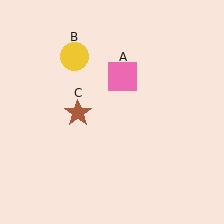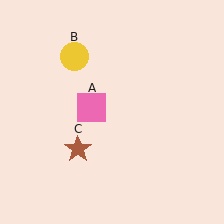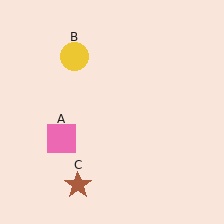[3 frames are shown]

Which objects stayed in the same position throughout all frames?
Yellow circle (object B) remained stationary.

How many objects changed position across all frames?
2 objects changed position: pink square (object A), brown star (object C).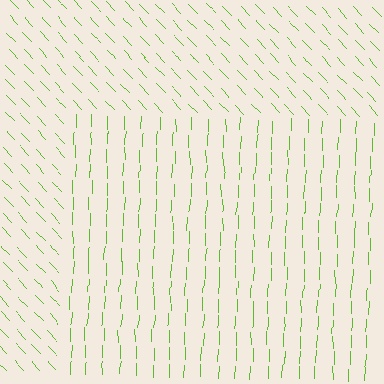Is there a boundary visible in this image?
Yes, there is a texture boundary formed by a change in line orientation.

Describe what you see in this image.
The image is filled with small lime line segments. A rectangle region in the image has lines oriented differently from the surrounding lines, creating a visible texture boundary.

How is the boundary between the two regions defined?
The boundary is defined purely by a change in line orientation (approximately 45 degrees difference). All lines are the same color and thickness.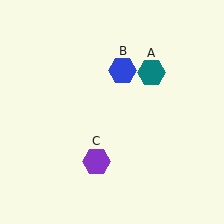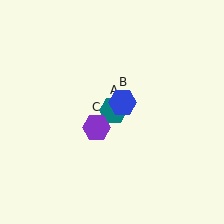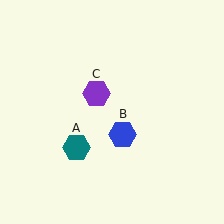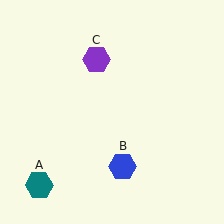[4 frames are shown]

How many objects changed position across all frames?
3 objects changed position: teal hexagon (object A), blue hexagon (object B), purple hexagon (object C).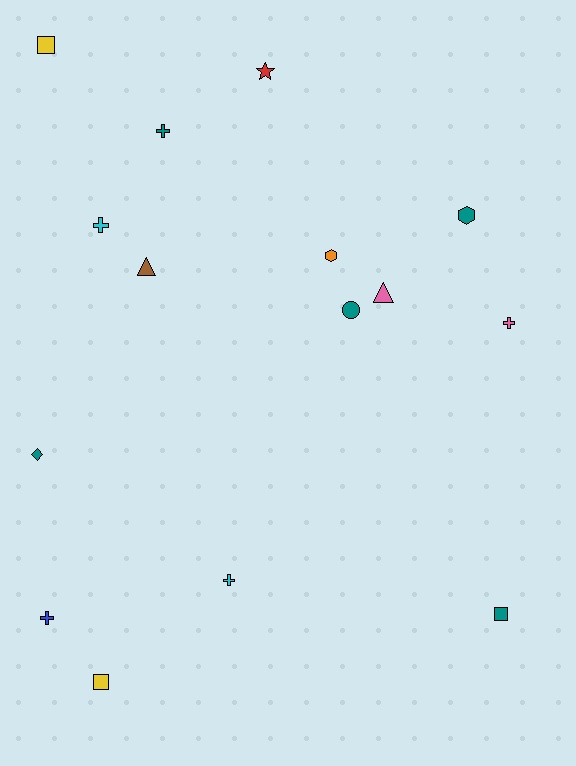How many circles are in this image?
There is 1 circle.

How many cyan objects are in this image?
There are 2 cyan objects.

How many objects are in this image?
There are 15 objects.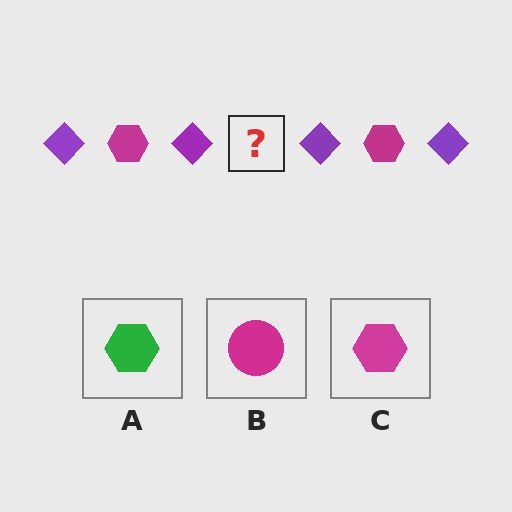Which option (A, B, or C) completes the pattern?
C.